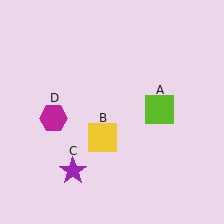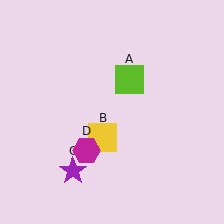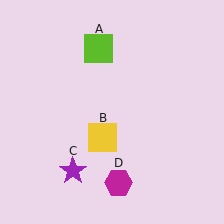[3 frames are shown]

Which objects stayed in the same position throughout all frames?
Yellow square (object B) and purple star (object C) remained stationary.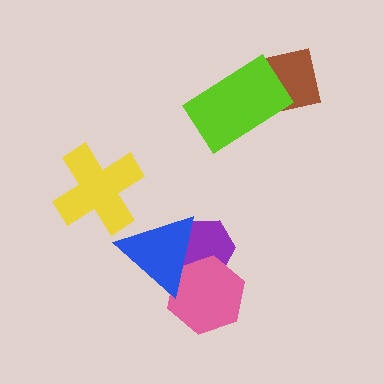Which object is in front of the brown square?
The lime rectangle is in front of the brown square.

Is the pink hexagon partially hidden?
Yes, it is partially covered by another shape.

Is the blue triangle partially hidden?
No, no other shape covers it.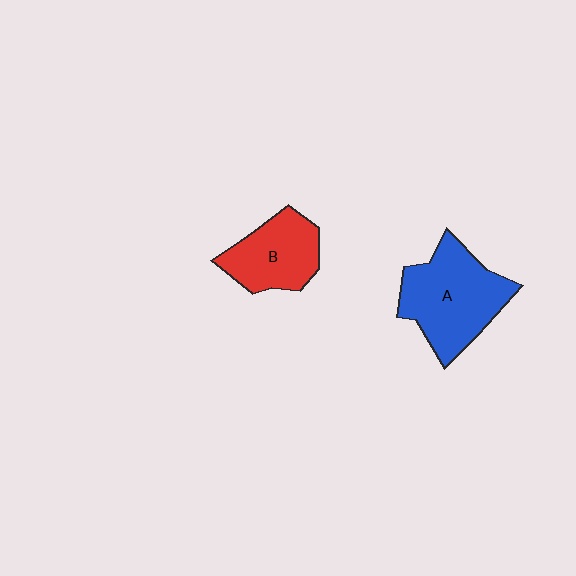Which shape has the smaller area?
Shape B (red).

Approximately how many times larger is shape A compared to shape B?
Approximately 1.5 times.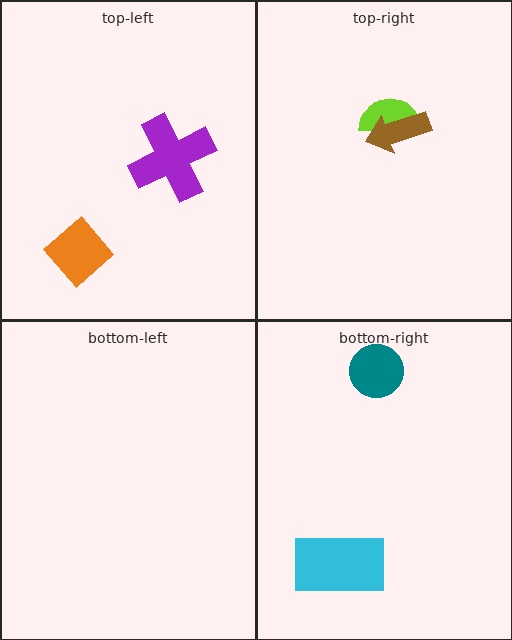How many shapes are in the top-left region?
2.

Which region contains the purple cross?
The top-left region.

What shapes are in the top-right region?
The lime semicircle, the brown arrow.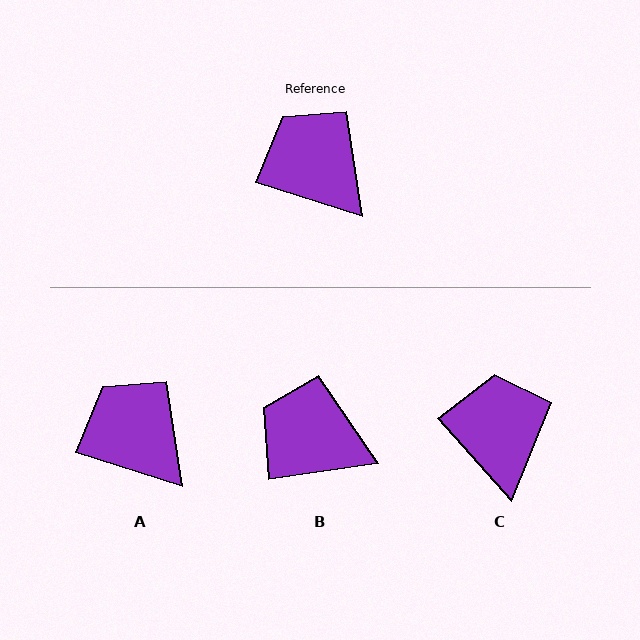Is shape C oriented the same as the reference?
No, it is off by about 31 degrees.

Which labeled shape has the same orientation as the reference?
A.